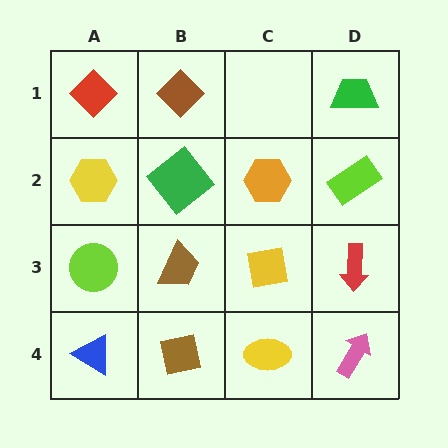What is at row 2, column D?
A lime rectangle.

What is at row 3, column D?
A red arrow.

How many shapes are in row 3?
4 shapes.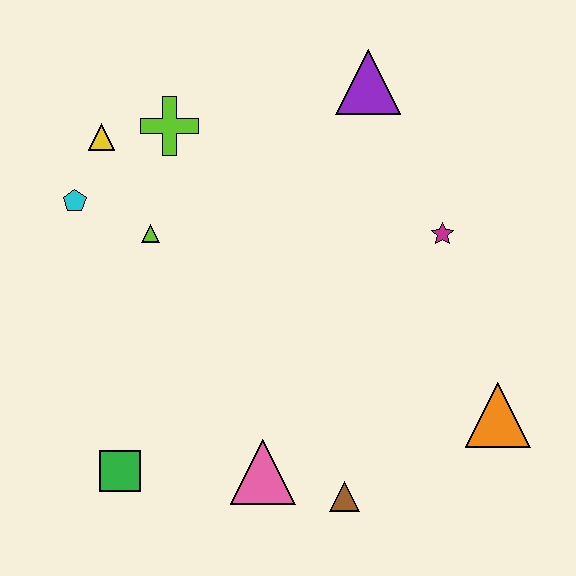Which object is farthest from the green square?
The purple triangle is farthest from the green square.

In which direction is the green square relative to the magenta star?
The green square is to the left of the magenta star.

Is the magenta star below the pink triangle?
No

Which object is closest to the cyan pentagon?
The yellow triangle is closest to the cyan pentagon.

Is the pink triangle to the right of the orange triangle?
No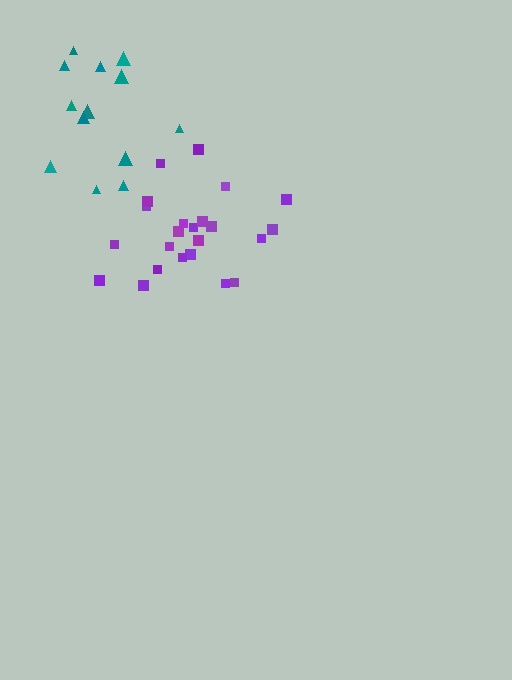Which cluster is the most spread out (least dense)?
Teal.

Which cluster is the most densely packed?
Purple.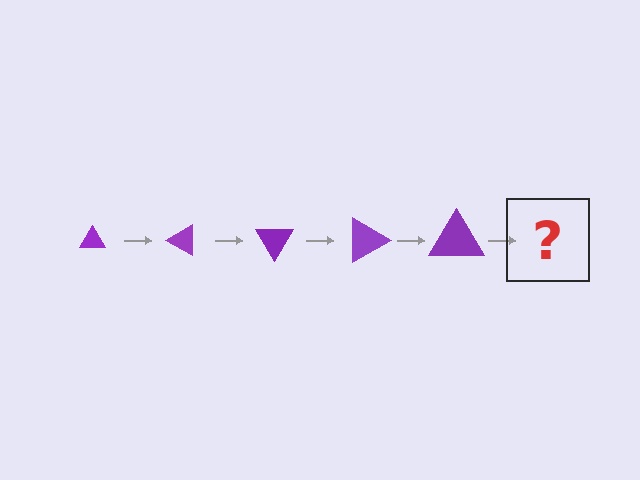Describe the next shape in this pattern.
It should be a triangle, larger than the previous one and rotated 150 degrees from the start.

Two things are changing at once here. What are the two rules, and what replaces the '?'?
The two rules are that the triangle grows larger each step and it rotates 30 degrees each step. The '?' should be a triangle, larger than the previous one and rotated 150 degrees from the start.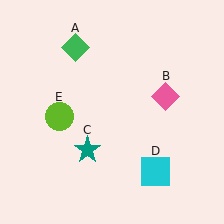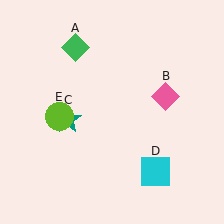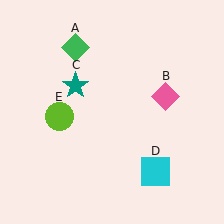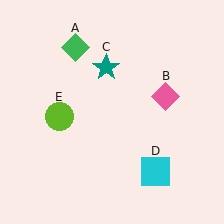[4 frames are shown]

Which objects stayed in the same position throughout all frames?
Green diamond (object A) and pink diamond (object B) and cyan square (object D) and lime circle (object E) remained stationary.